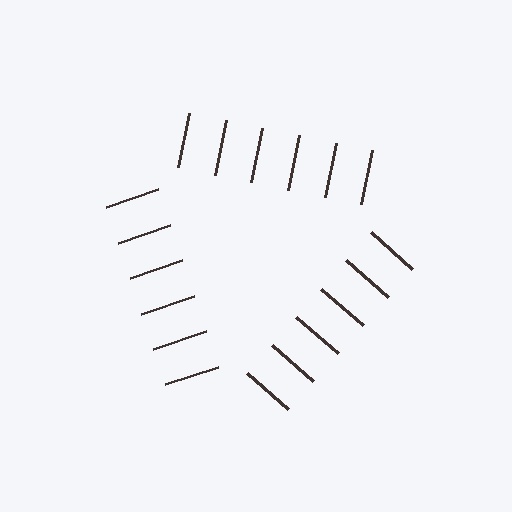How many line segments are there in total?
18 — 6 along each of the 3 edges.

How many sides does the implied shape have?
3 sides — the line-ends trace a triangle.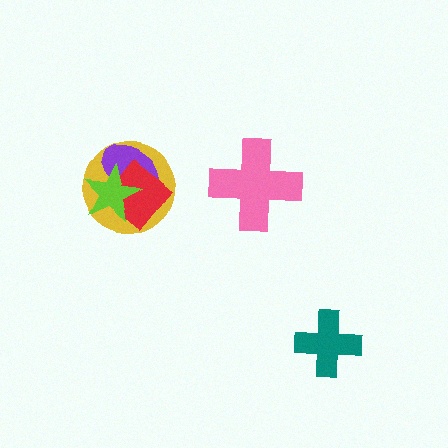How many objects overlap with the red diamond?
3 objects overlap with the red diamond.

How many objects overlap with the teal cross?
0 objects overlap with the teal cross.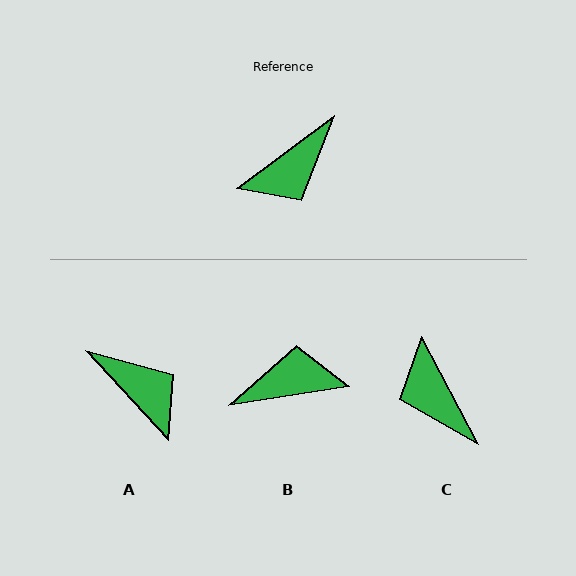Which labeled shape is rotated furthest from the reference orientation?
B, about 153 degrees away.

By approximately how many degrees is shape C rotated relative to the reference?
Approximately 99 degrees clockwise.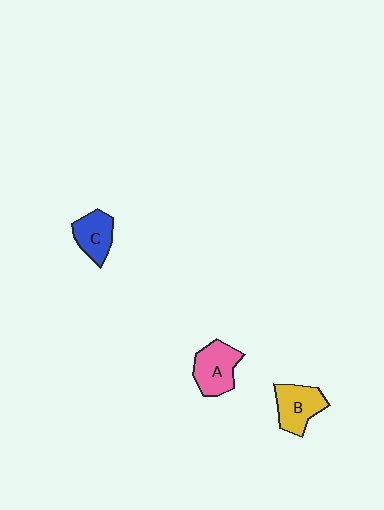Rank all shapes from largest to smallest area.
From largest to smallest: A (pink), B (yellow), C (blue).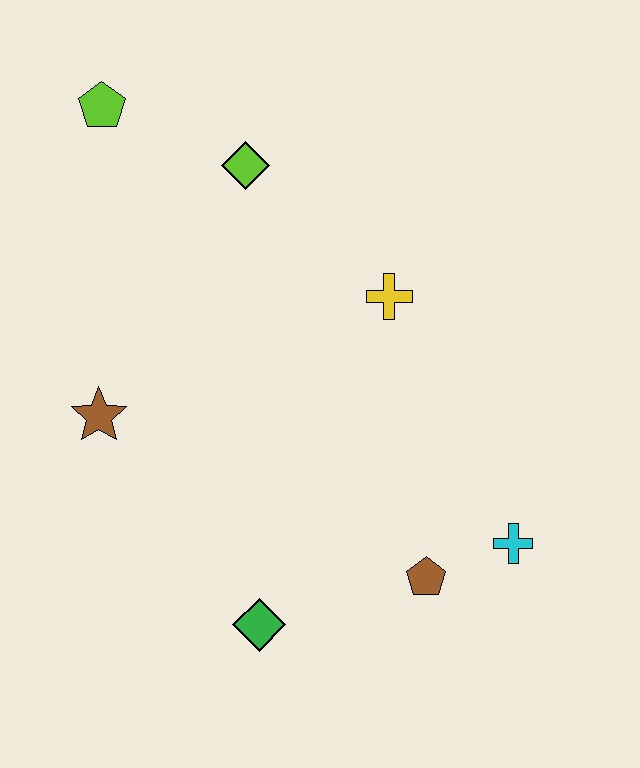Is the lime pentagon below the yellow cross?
No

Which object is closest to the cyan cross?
The brown pentagon is closest to the cyan cross.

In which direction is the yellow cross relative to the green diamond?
The yellow cross is above the green diamond.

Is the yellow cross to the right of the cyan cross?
No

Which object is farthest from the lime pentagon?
The cyan cross is farthest from the lime pentagon.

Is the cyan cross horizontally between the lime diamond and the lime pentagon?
No